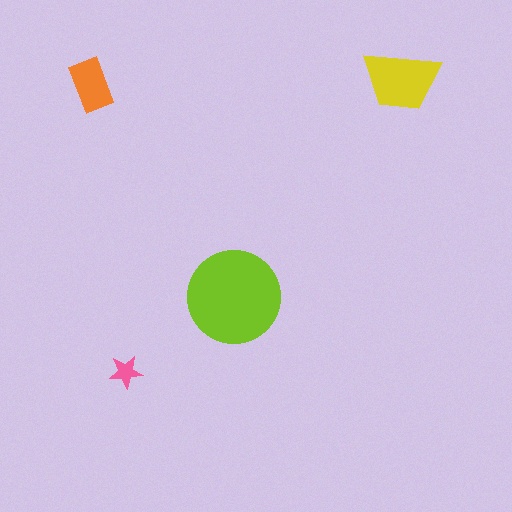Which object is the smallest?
The pink star.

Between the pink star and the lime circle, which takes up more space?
The lime circle.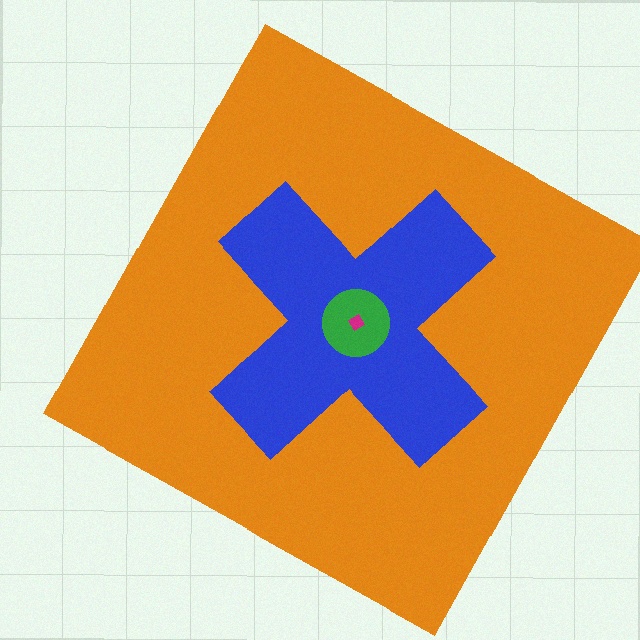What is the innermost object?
The magenta diamond.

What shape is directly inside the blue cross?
The green circle.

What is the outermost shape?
The orange square.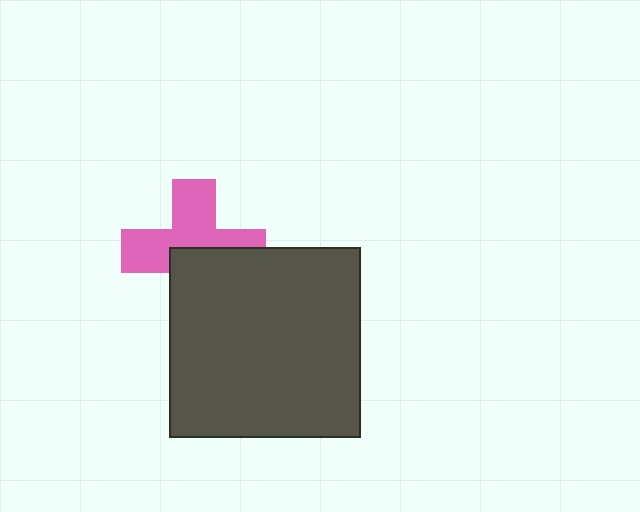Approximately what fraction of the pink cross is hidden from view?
Roughly 44% of the pink cross is hidden behind the dark gray square.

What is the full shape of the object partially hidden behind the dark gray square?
The partially hidden object is a pink cross.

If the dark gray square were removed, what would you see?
You would see the complete pink cross.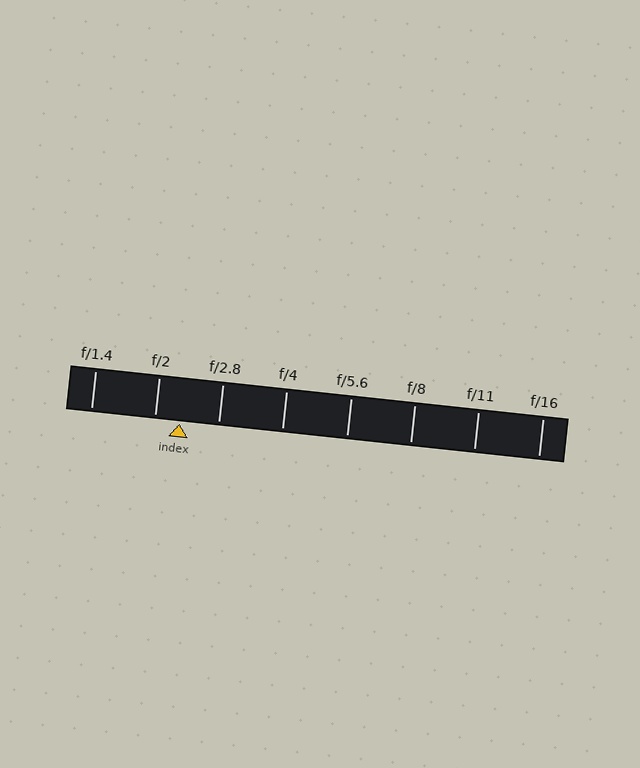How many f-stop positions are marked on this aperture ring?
There are 8 f-stop positions marked.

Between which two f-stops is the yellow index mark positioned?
The index mark is between f/2 and f/2.8.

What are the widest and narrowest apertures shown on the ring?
The widest aperture shown is f/1.4 and the narrowest is f/16.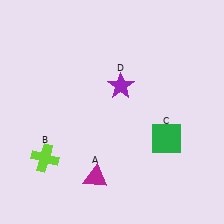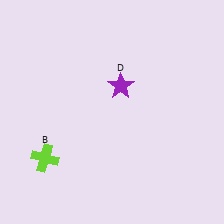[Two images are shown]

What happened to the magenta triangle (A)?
The magenta triangle (A) was removed in Image 2. It was in the bottom-left area of Image 1.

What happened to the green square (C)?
The green square (C) was removed in Image 2. It was in the bottom-right area of Image 1.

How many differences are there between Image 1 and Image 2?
There are 2 differences between the two images.